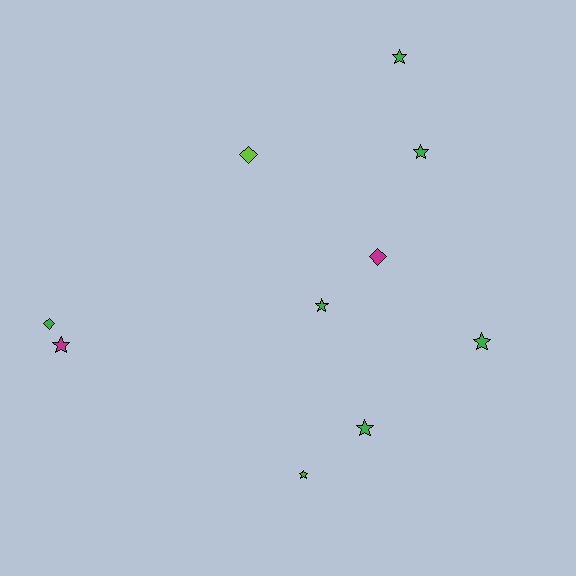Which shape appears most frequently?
Star, with 7 objects.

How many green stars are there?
There are 6 green stars.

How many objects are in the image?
There are 10 objects.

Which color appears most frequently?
Green, with 7 objects.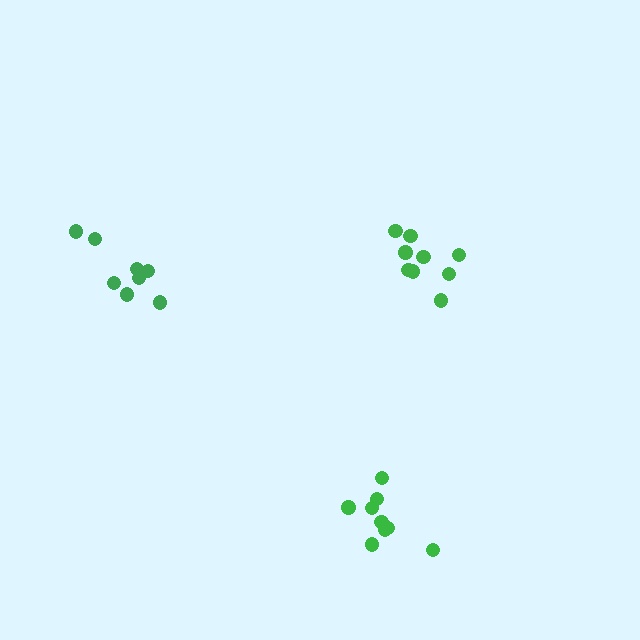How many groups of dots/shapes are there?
There are 3 groups.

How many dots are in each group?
Group 1: 9 dots, Group 2: 8 dots, Group 3: 9 dots (26 total).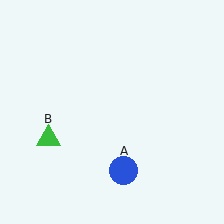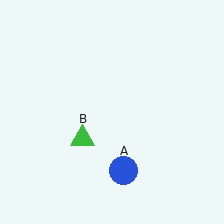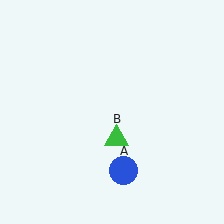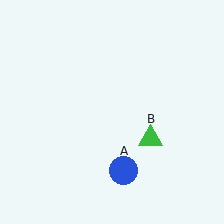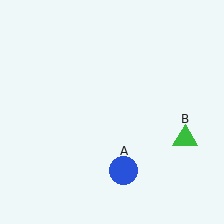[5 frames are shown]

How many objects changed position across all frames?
1 object changed position: green triangle (object B).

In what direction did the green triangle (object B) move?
The green triangle (object B) moved right.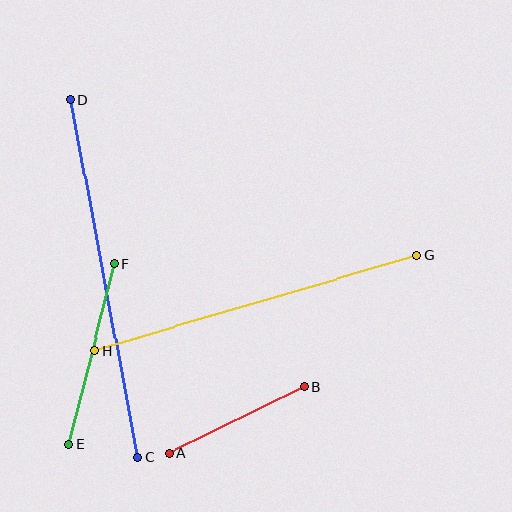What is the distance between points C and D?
The distance is approximately 364 pixels.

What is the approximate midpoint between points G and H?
The midpoint is at approximately (256, 303) pixels.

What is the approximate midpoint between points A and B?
The midpoint is at approximately (237, 420) pixels.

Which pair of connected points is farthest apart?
Points C and D are farthest apart.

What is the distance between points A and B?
The distance is approximately 150 pixels.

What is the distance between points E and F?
The distance is approximately 187 pixels.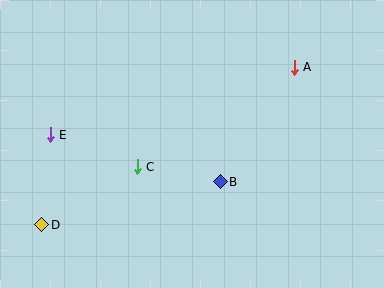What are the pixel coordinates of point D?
Point D is at (42, 225).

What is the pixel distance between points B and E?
The distance between B and E is 176 pixels.